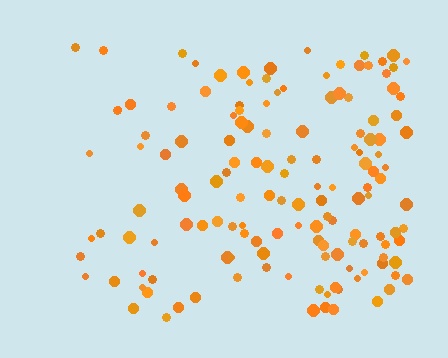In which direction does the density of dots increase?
From left to right, with the right side densest.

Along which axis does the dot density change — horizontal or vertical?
Horizontal.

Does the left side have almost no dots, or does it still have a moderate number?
Still a moderate number, just noticeably fewer than the right.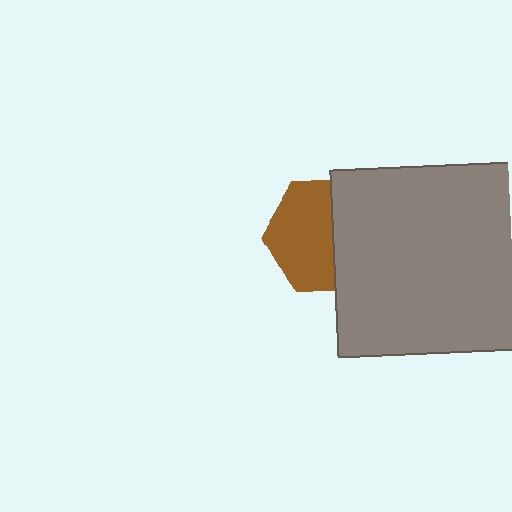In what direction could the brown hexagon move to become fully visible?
The brown hexagon could move left. That would shift it out from behind the gray square entirely.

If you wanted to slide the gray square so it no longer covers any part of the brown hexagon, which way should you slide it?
Slide it right — that is the most direct way to separate the two shapes.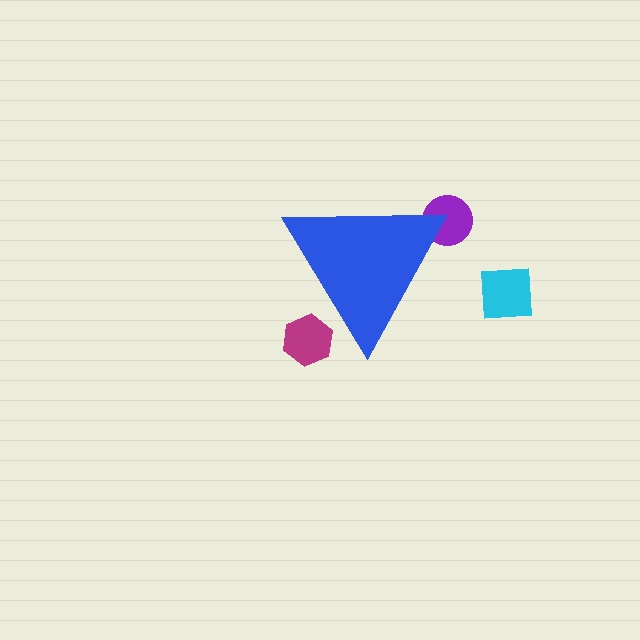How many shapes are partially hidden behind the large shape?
2 shapes are partially hidden.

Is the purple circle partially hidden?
Yes, the purple circle is partially hidden behind the blue triangle.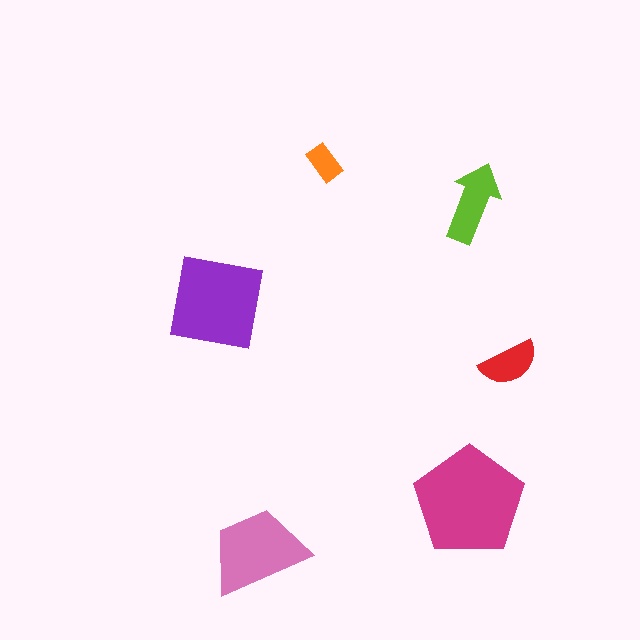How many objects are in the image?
There are 6 objects in the image.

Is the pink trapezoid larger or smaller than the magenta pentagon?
Smaller.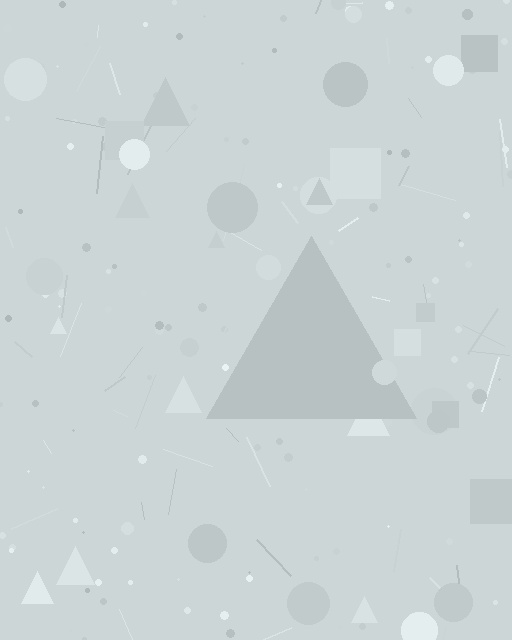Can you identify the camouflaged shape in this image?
The camouflaged shape is a triangle.